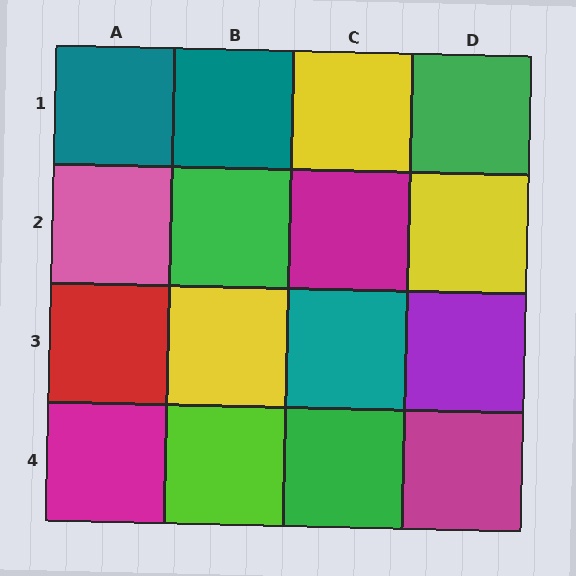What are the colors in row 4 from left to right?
Magenta, lime, green, magenta.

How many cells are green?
3 cells are green.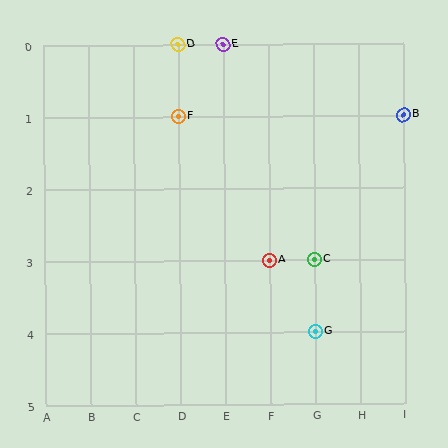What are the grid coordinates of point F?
Point F is at grid coordinates (D, 1).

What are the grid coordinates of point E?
Point E is at grid coordinates (E, 0).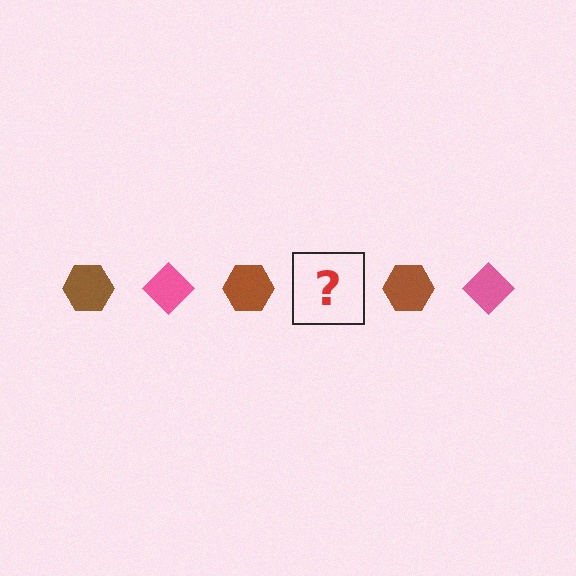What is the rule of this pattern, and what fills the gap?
The rule is that the pattern alternates between brown hexagon and pink diamond. The gap should be filled with a pink diamond.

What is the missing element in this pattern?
The missing element is a pink diamond.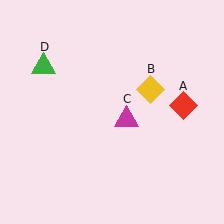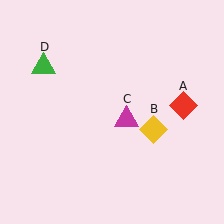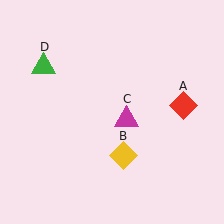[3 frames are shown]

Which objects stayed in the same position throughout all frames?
Red diamond (object A) and magenta triangle (object C) and green triangle (object D) remained stationary.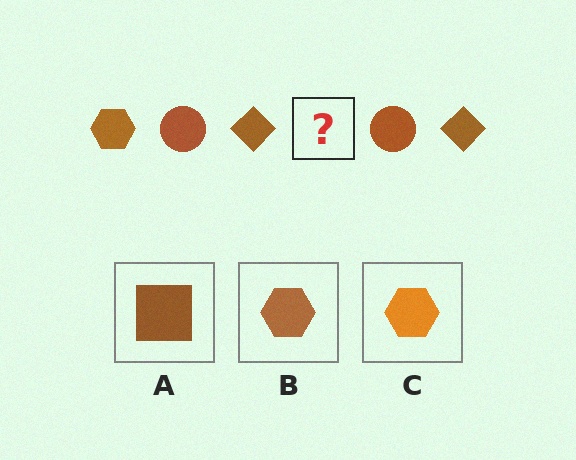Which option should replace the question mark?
Option B.